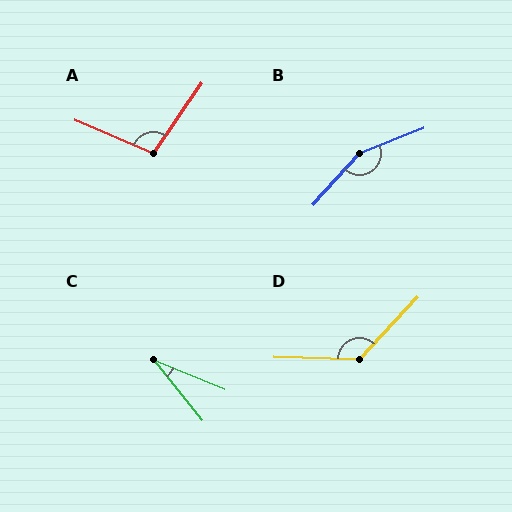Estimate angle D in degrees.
Approximately 132 degrees.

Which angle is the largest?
B, at approximately 154 degrees.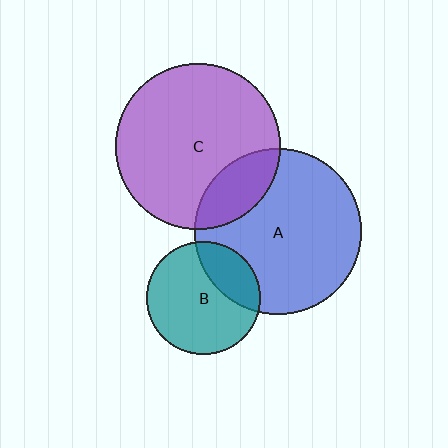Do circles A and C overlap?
Yes.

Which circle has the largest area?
Circle A (blue).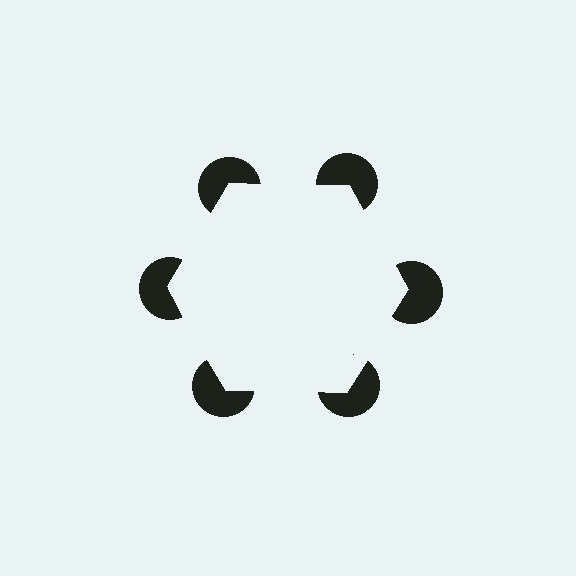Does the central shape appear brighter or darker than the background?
It typically appears slightly brighter than the background, even though no actual brightness change is drawn.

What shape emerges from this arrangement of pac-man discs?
An illusory hexagon — its edges are inferred from the aligned wedge cuts in the pac-man discs, not physically drawn.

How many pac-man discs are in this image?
There are 6 — one at each vertex of the illusory hexagon.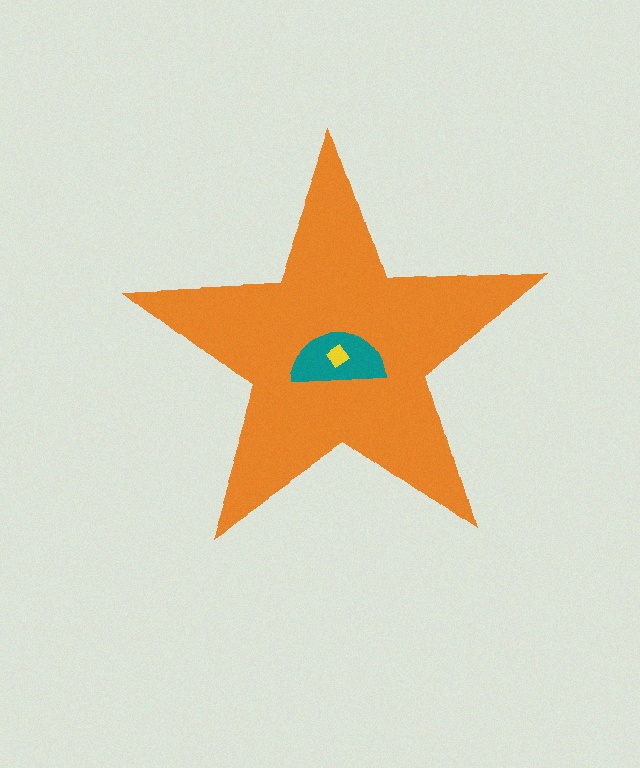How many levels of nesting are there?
3.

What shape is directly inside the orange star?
The teal semicircle.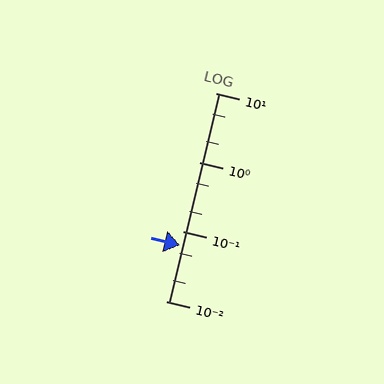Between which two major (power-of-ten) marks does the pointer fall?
The pointer is between 0.01 and 0.1.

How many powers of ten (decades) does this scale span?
The scale spans 3 decades, from 0.01 to 10.